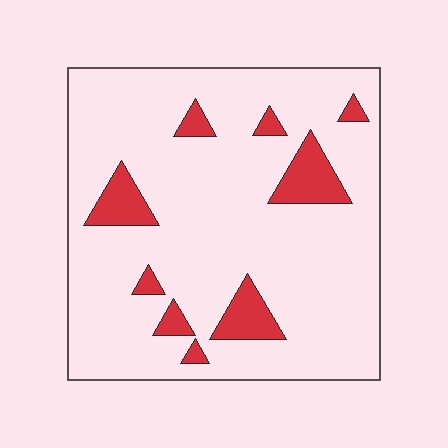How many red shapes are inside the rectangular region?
9.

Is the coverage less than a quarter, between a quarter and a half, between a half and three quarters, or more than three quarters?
Less than a quarter.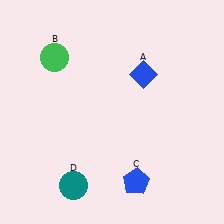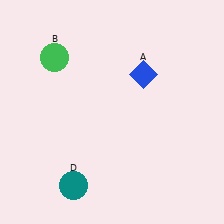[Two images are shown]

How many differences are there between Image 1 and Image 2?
There is 1 difference between the two images.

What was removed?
The blue pentagon (C) was removed in Image 2.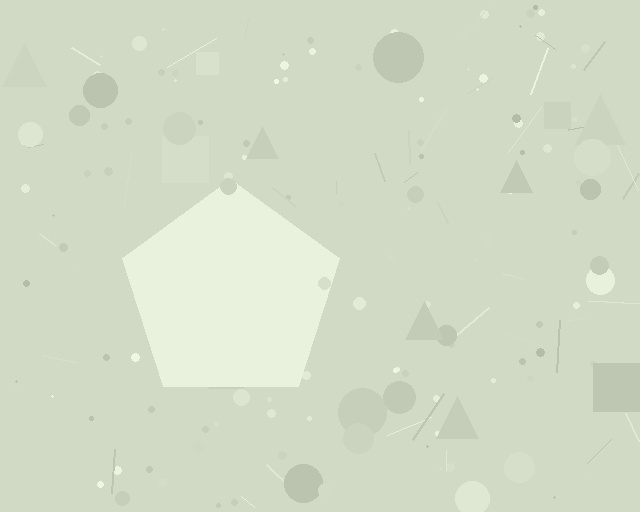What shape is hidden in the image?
A pentagon is hidden in the image.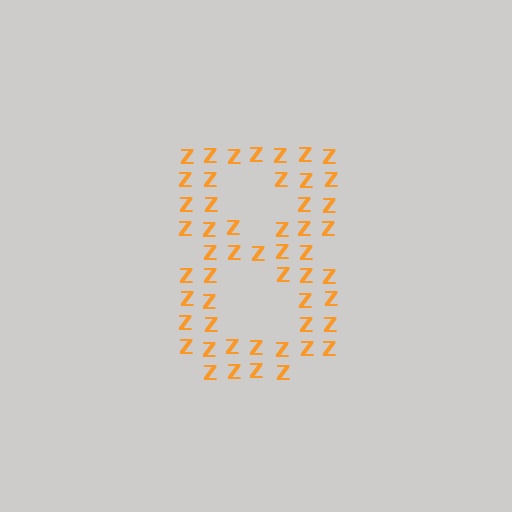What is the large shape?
The large shape is the digit 8.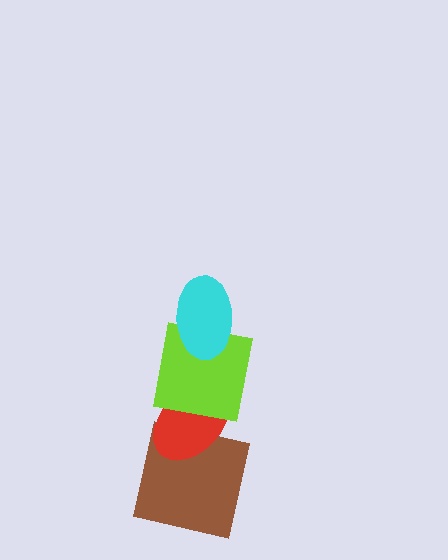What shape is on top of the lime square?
The cyan ellipse is on top of the lime square.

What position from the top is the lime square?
The lime square is 2nd from the top.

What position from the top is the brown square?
The brown square is 4th from the top.